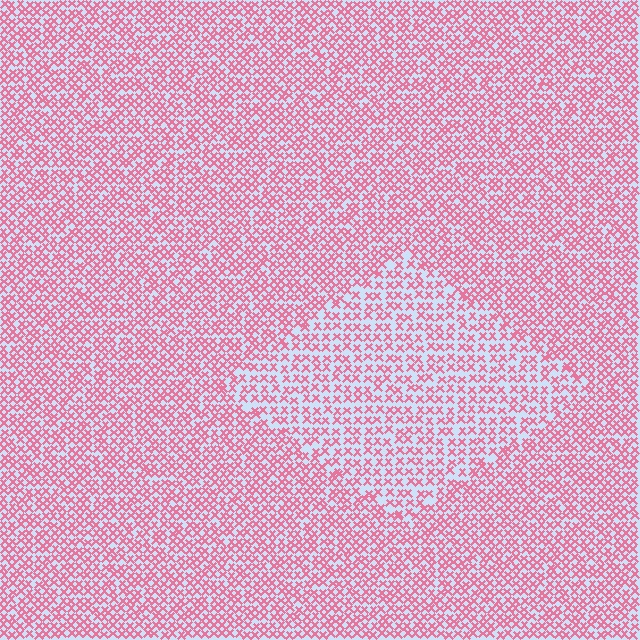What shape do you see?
I see a diamond.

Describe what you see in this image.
The image contains small pink elements arranged at two different densities. A diamond-shaped region is visible where the elements are less densely packed than the surrounding area.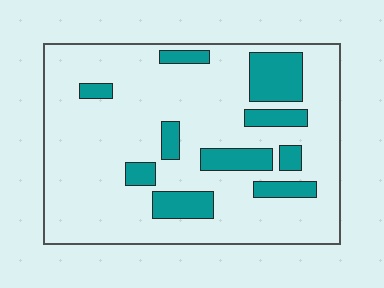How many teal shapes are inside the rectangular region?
10.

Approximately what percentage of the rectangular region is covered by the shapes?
Approximately 20%.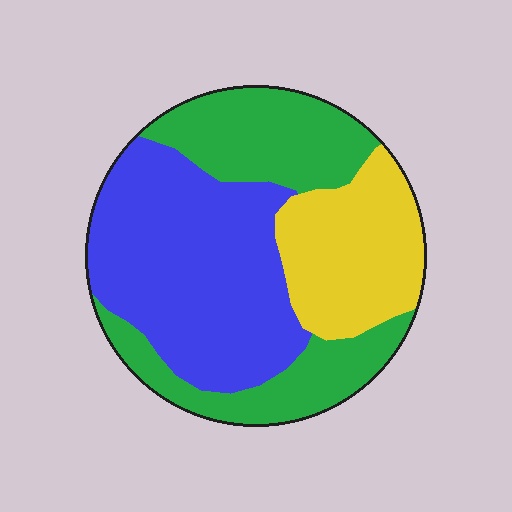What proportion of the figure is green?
Green covers about 35% of the figure.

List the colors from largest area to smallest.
From largest to smallest: blue, green, yellow.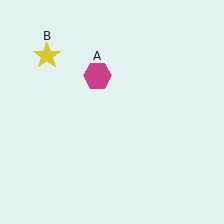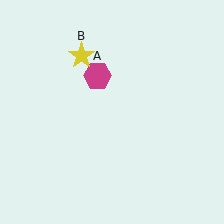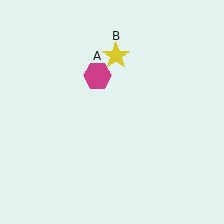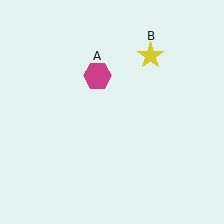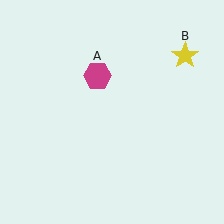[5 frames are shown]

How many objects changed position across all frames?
1 object changed position: yellow star (object B).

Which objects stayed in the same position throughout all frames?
Magenta hexagon (object A) remained stationary.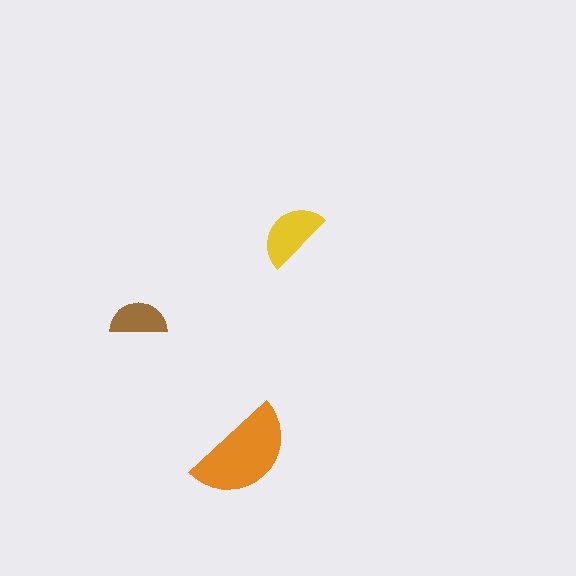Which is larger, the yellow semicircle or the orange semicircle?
The orange one.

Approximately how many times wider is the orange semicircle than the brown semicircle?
About 2 times wider.